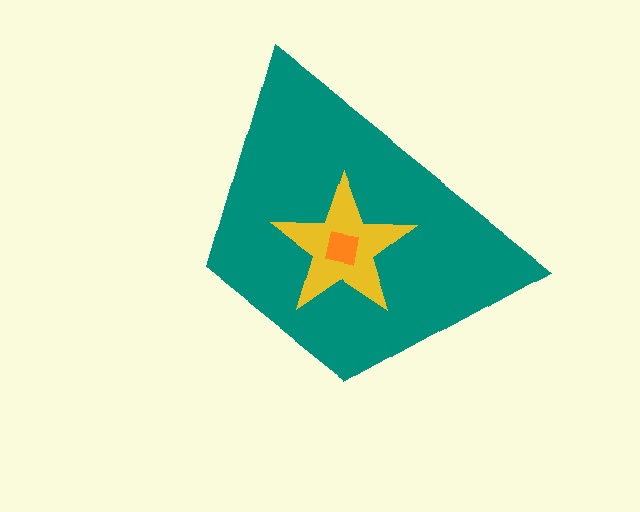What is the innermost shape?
The orange square.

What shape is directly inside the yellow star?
The orange square.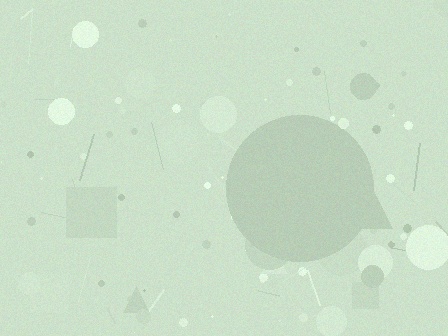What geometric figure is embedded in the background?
A circle is embedded in the background.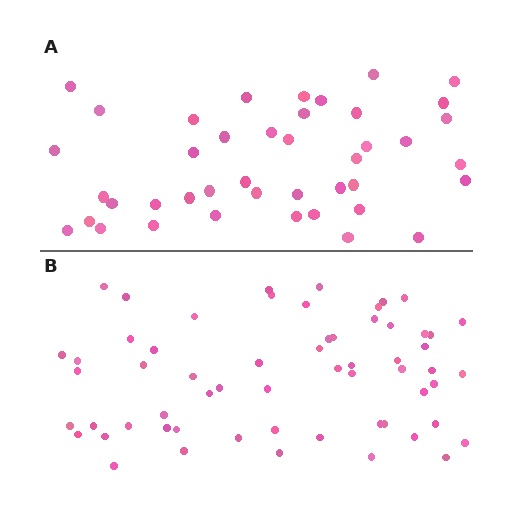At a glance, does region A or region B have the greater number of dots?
Region B (the bottom region) has more dots.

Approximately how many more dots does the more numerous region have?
Region B has approximately 20 more dots than region A.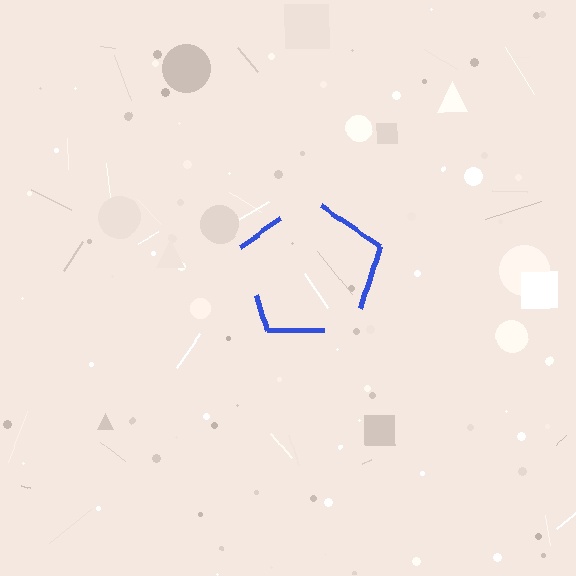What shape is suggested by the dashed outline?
The dashed outline suggests a pentagon.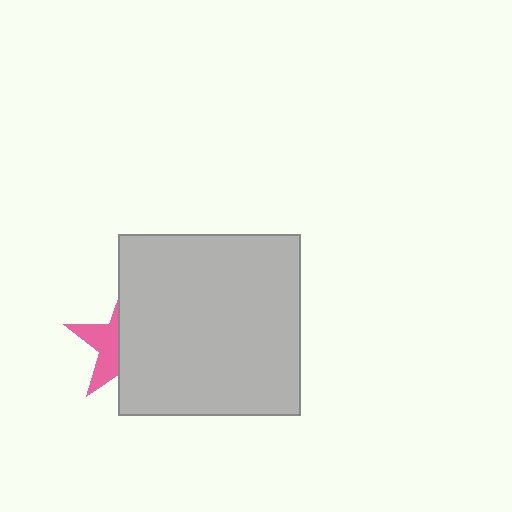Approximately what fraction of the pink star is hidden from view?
Roughly 61% of the pink star is hidden behind the light gray square.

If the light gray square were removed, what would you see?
You would see the complete pink star.